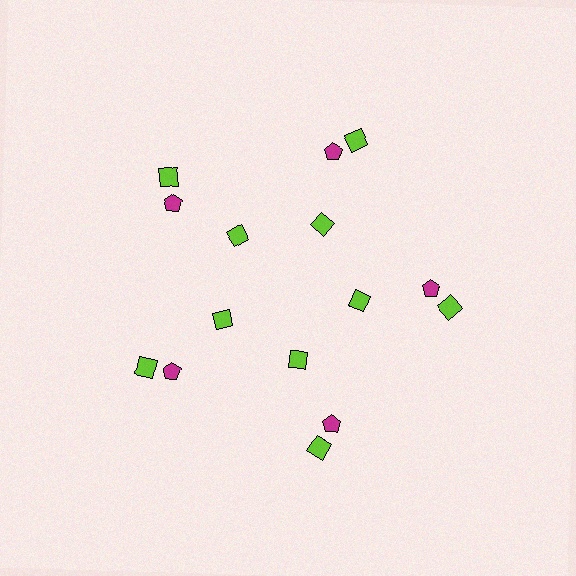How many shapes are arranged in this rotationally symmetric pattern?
There are 15 shapes, arranged in 5 groups of 3.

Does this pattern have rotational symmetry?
Yes, this pattern has 5-fold rotational symmetry. It looks the same after rotating 72 degrees around the center.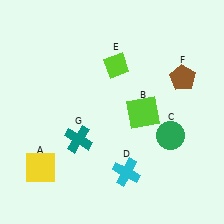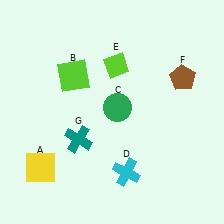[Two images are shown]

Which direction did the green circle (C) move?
The green circle (C) moved left.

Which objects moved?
The objects that moved are: the lime square (B), the green circle (C).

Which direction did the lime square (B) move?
The lime square (B) moved left.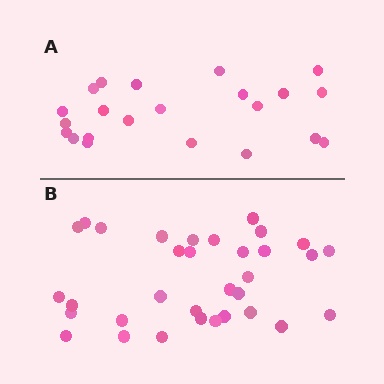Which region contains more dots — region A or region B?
Region B (the bottom region) has more dots.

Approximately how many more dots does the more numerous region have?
Region B has roughly 12 or so more dots than region A.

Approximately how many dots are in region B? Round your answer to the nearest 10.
About 30 dots. (The exact count is 33, which rounds to 30.)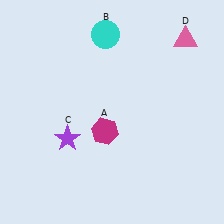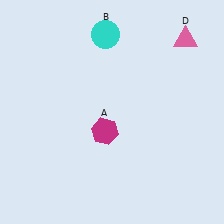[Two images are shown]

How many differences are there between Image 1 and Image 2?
There is 1 difference between the two images.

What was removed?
The purple star (C) was removed in Image 2.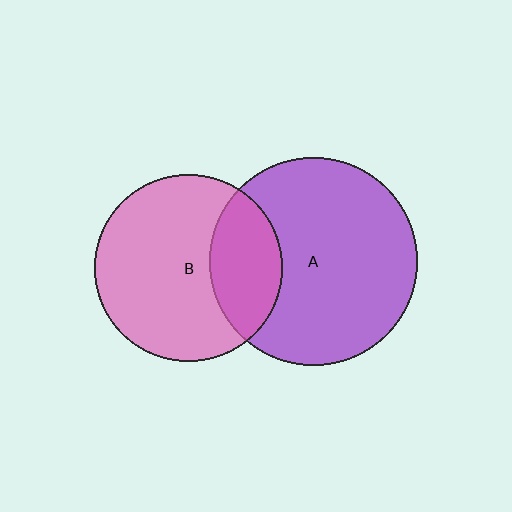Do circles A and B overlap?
Yes.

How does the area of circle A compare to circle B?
Approximately 1.2 times.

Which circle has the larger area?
Circle A (purple).